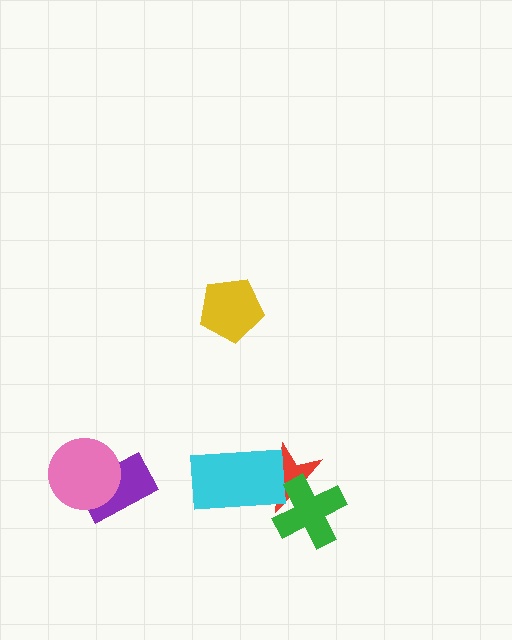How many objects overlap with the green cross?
1 object overlaps with the green cross.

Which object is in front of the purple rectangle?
The pink circle is in front of the purple rectangle.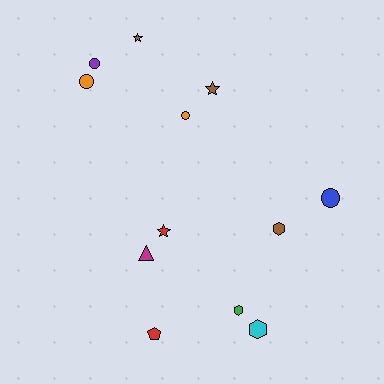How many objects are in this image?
There are 12 objects.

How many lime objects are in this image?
There are no lime objects.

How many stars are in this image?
There are 3 stars.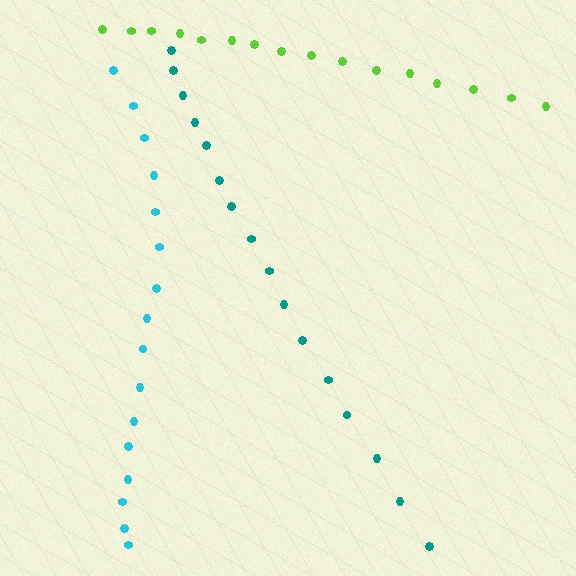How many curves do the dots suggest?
There are 3 distinct paths.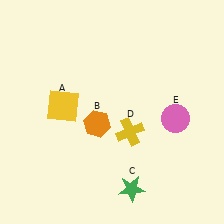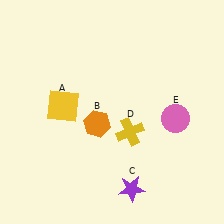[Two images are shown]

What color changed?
The star (C) changed from green in Image 1 to purple in Image 2.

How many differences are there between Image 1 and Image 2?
There is 1 difference between the two images.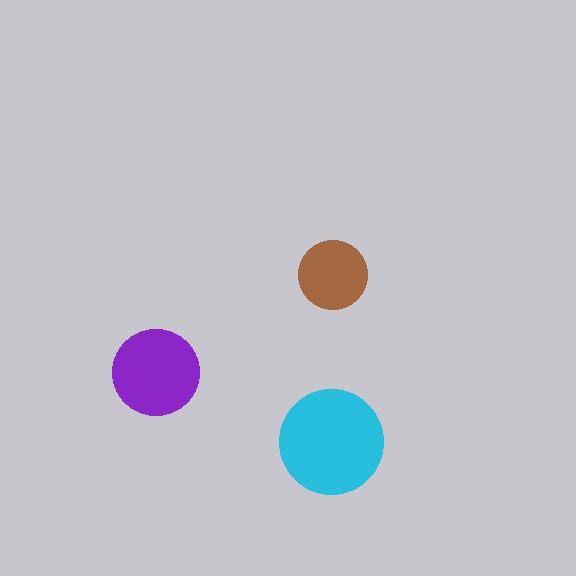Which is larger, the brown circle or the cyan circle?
The cyan one.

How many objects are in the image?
There are 3 objects in the image.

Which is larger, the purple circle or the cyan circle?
The cyan one.